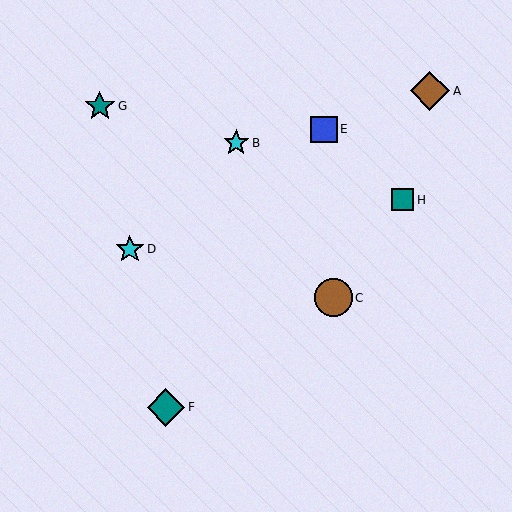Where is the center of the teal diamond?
The center of the teal diamond is at (166, 407).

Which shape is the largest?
The brown diamond (labeled A) is the largest.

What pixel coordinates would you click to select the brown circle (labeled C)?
Click at (333, 298) to select the brown circle C.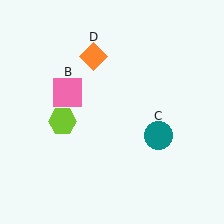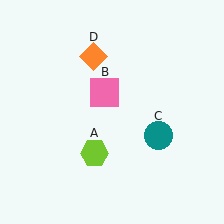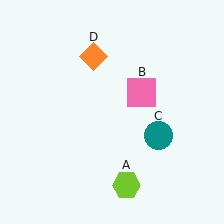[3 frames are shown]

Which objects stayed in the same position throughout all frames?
Teal circle (object C) and orange diamond (object D) remained stationary.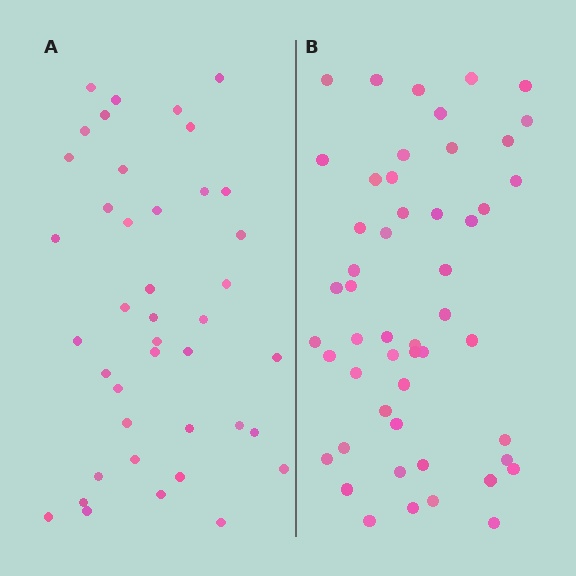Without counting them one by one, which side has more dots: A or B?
Region B (the right region) has more dots.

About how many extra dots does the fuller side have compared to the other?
Region B has roughly 10 or so more dots than region A.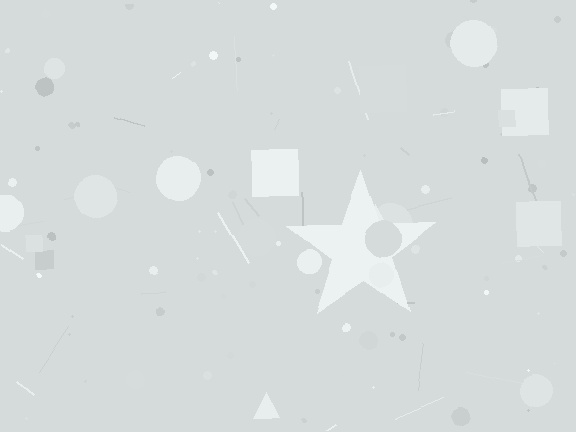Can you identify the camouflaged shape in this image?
The camouflaged shape is a star.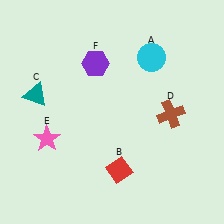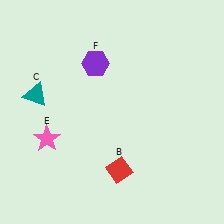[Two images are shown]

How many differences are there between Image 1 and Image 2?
There are 2 differences between the two images.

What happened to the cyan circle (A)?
The cyan circle (A) was removed in Image 2. It was in the top-right area of Image 1.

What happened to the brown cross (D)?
The brown cross (D) was removed in Image 2. It was in the bottom-right area of Image 1.